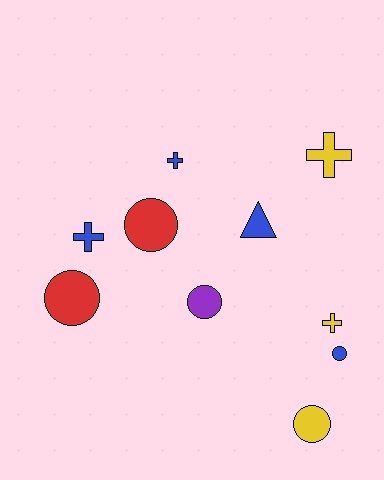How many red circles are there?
There are 2 red circles.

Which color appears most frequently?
Blue, with 4 objects.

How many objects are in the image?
There are 10 objects.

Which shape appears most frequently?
Circle, with 5 objects.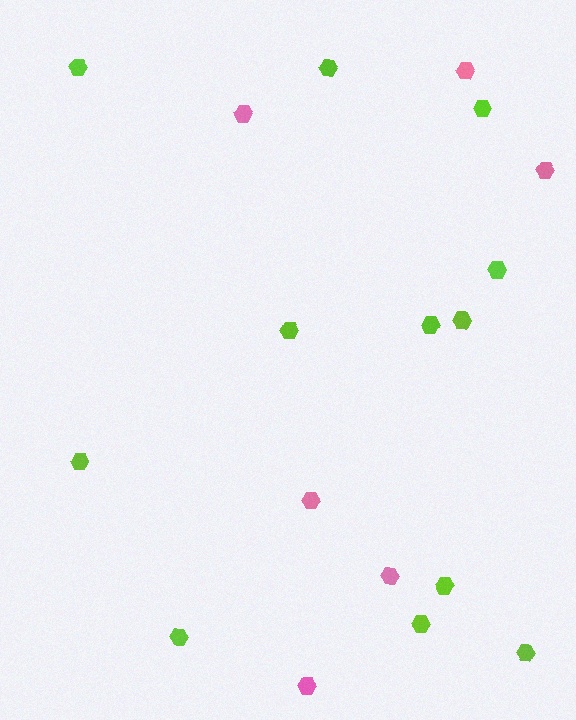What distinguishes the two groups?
There are 2 groups: one group of pink hexagons (6) and one group of lime hexagons (12).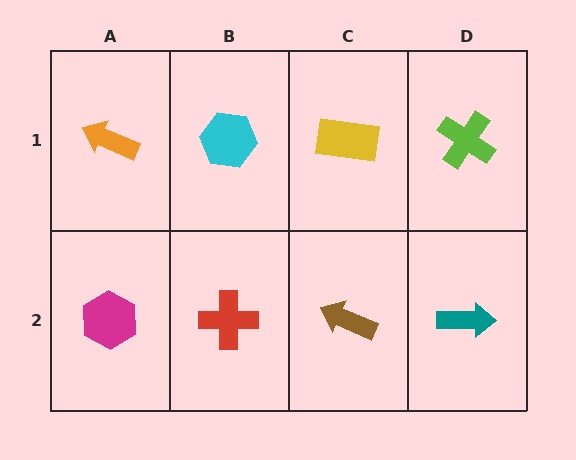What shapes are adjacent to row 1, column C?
A brown arrow (row 2, column C), a cyan hexagon (row 1, column B), a lime cross (row 1, column D).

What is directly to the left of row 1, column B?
An orange arrow.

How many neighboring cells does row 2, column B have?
3.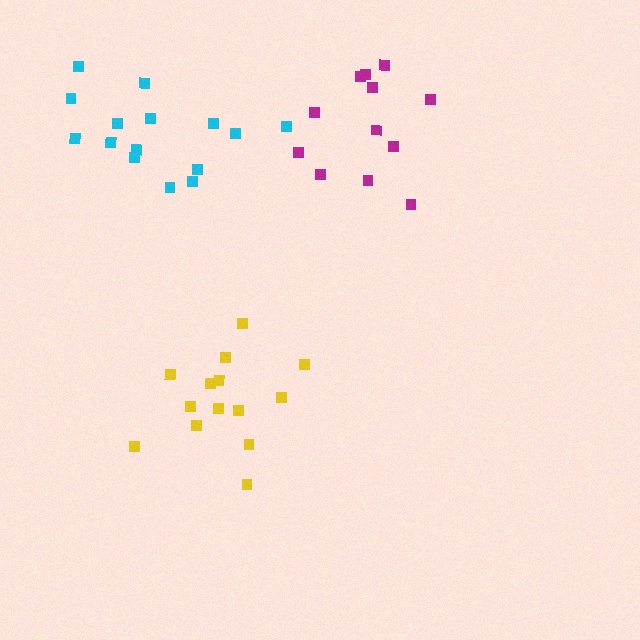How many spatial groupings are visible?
There are 3 spatial groupings.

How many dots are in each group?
Group 1: 14 dots, Group 2: 15 dots, Group 3: 12 dots (41 total).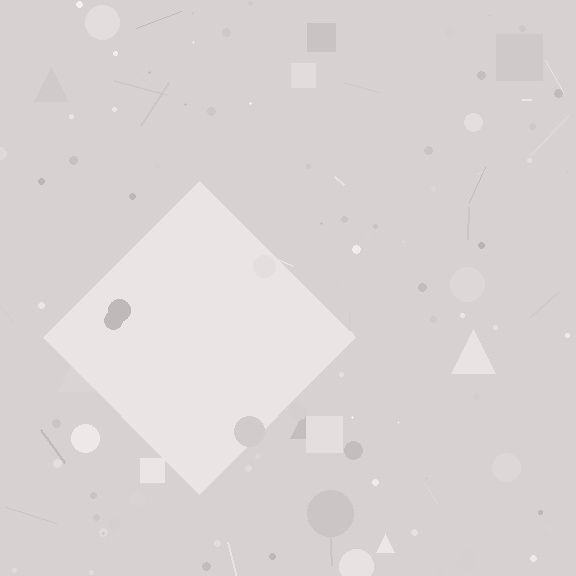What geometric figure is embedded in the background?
A diamond is embedded in the background.